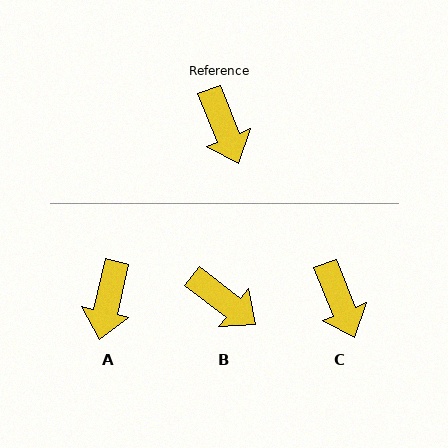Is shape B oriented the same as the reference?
No, it is off by about 31 degrees.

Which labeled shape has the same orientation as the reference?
C.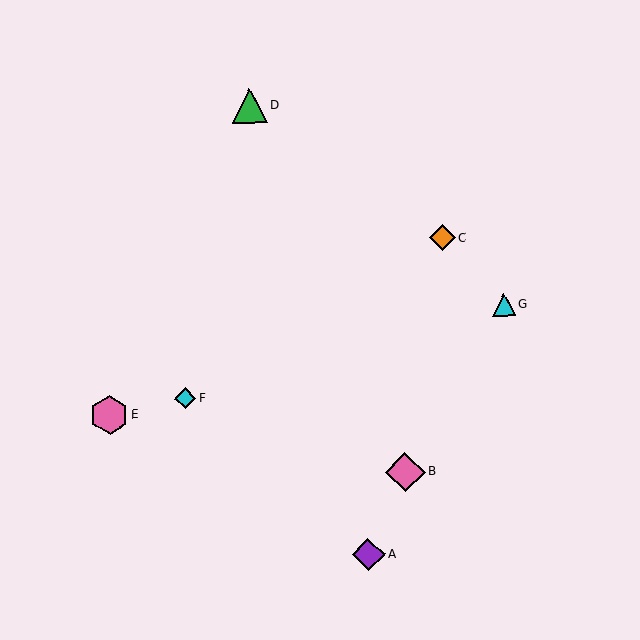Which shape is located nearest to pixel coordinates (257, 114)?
The green triangle (labeled D) at (250, 106) is nearest to that location.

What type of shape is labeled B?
Shape B is a pink diamond.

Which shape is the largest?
The pink diamond (labeled B) is the largest.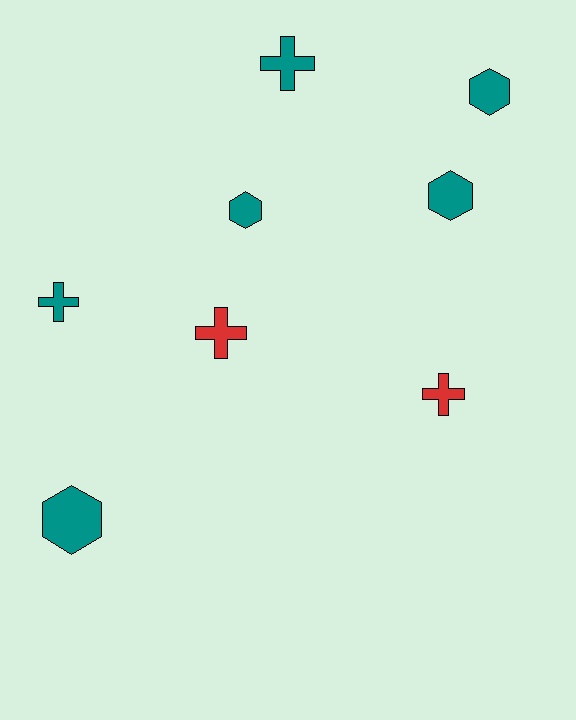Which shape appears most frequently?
Cross, with 4 objects.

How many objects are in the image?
There are 8 objects.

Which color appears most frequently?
Teal, with 6 objects.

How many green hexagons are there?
There are no green hexagons.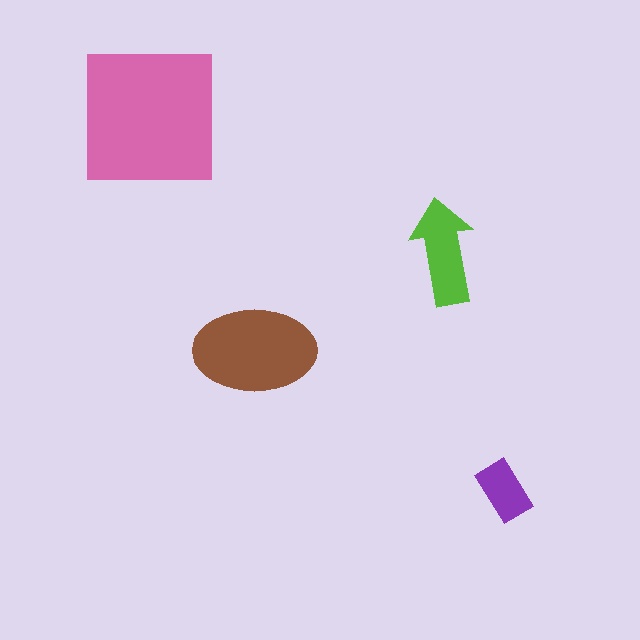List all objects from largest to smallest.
The pink square, the brown ellipse, the lime arrow, the purple rectangle.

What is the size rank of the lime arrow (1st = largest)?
3rd.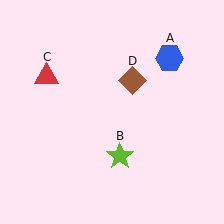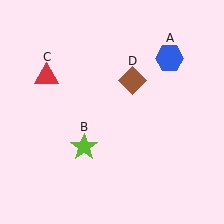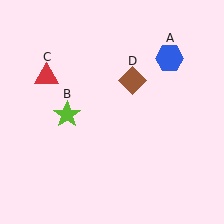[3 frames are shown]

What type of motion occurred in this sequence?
The lime star (object B) rotated clockwise around the center of the scene.